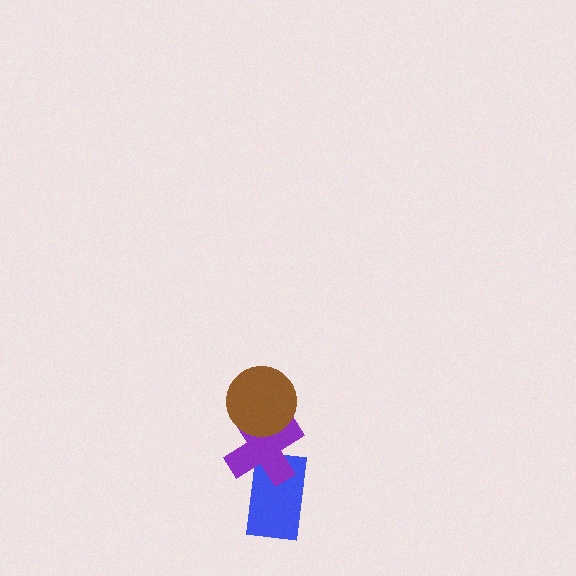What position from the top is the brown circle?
The brown circle is 1st from the top.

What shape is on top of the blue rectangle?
The purple cross is on top of the blue rectangle.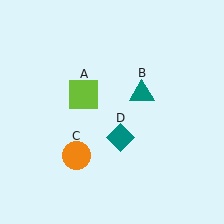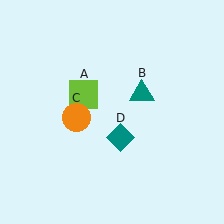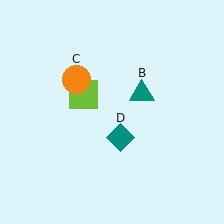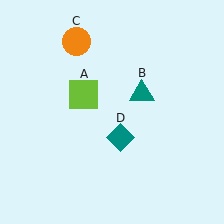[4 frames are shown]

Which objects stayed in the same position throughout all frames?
Lime square (object A) and teal triangle (object B) and teal diamond (object D) remained stationary.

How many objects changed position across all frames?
1 object changed position: orange circle (object C).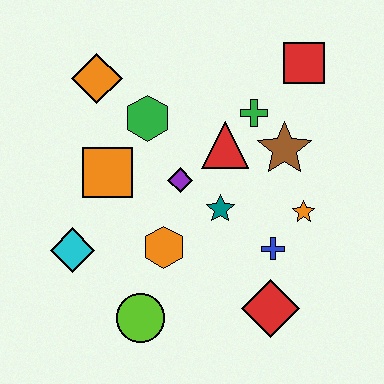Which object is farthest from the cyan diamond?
The red square is farthest from the cyan diamond.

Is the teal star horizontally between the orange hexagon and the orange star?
Yes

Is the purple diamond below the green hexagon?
Yes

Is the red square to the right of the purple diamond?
Yes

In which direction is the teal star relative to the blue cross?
The teal star is to the left of the blue cross.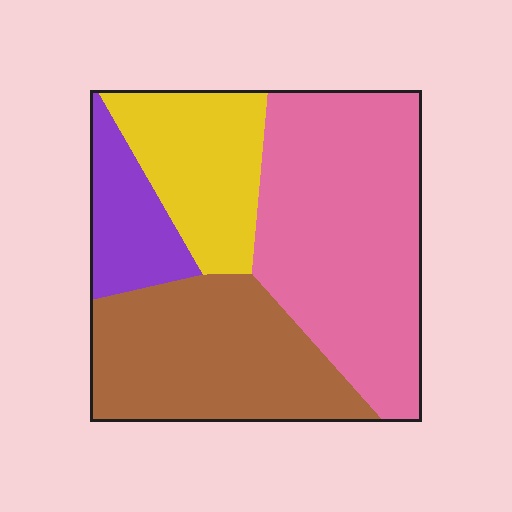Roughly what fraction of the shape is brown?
Brown covers 29% of the shape.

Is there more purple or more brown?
Brown.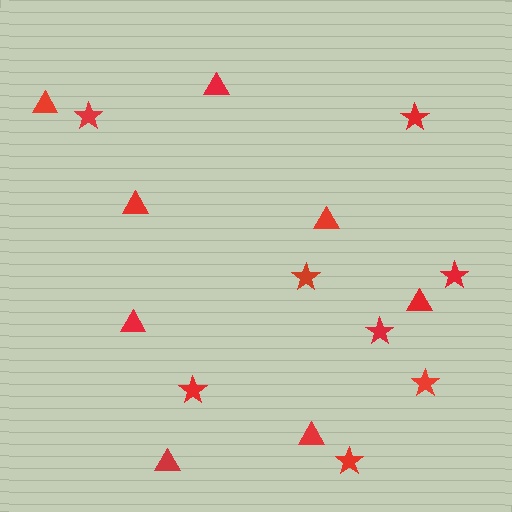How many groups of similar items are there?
There are 2 groups: one group of stars (8) and one group of triangles (8).